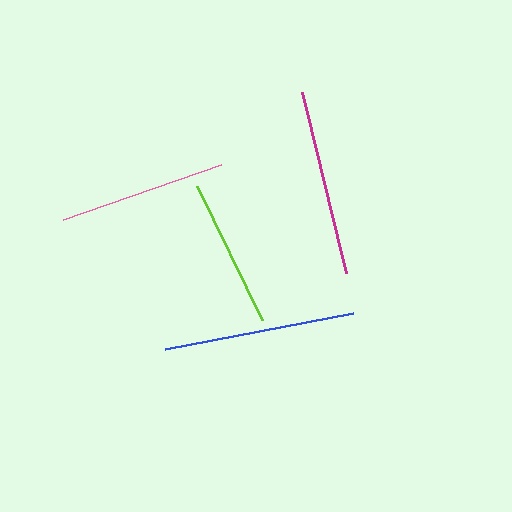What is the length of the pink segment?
The pink segment is approximately 168 pixels long.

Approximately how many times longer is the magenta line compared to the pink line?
The magenta line is approximately 1.1 times the length of the pink line.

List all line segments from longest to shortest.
From longest to shortest: blue, magenta, pink, lime.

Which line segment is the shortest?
The lime line is the shortest at approximately 149 pixels.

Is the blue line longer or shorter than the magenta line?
The blue line is longer than the magenta line.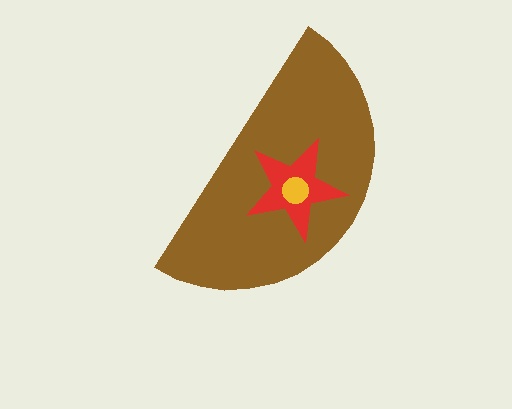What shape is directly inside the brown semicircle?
The red star.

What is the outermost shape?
The brown semicircle.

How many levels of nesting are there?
3.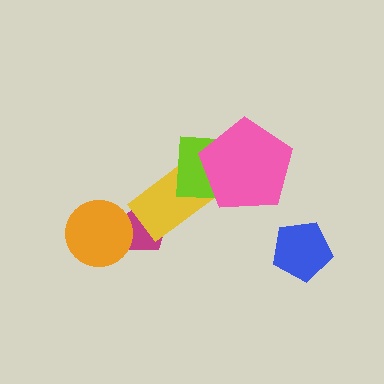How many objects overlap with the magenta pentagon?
2 objects overlap with the magenta pentagon.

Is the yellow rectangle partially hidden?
Yes, it is partially covered by another shape.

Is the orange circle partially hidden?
No, no other shape covers it.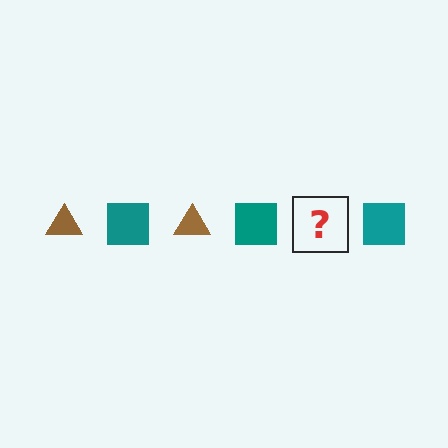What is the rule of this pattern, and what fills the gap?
The rule is that the pattern alternates between brown triangle and teal square. The gap should be filled with a brown triangle.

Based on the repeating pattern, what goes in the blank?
The blank should be a brown triangle.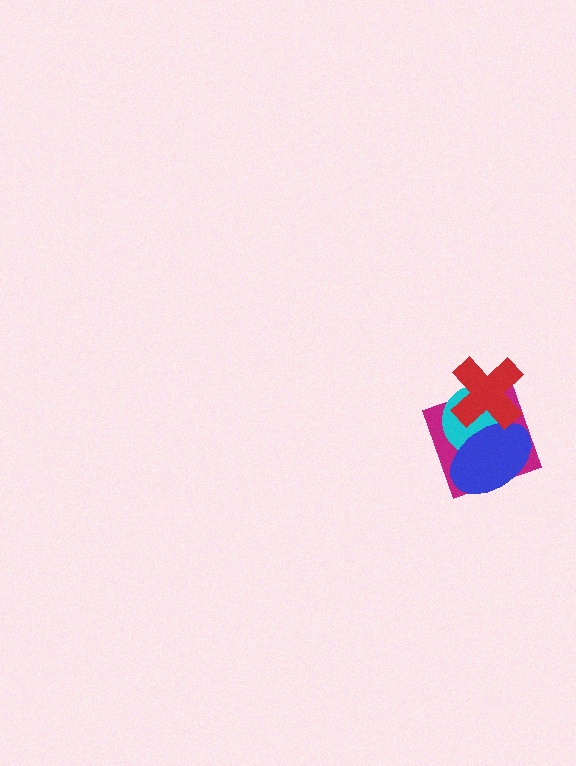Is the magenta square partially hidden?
Yes, it is partially covered by another shape.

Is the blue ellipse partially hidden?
Yes, it is partially covered by another shape.